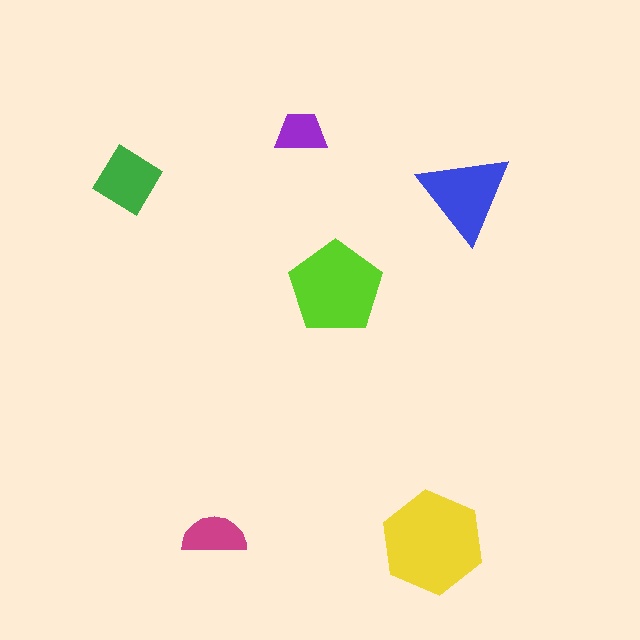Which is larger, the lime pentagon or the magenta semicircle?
The lime pentagon.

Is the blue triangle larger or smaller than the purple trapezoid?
Larger.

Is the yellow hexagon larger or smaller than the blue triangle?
Larger.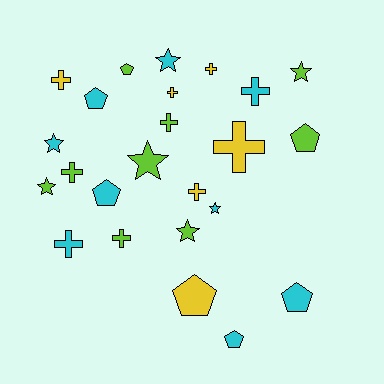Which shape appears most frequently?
Cross, with 10 objects.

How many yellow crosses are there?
There are 5 yellow crosses.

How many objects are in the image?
There are 24 objects.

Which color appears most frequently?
Lime, with 9 objects.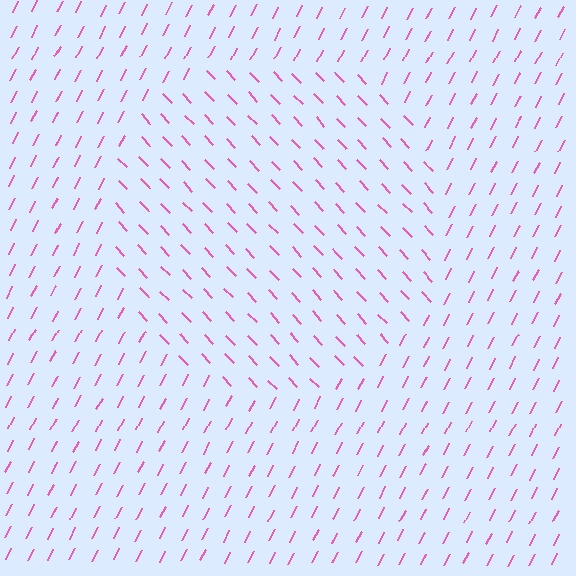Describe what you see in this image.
The image is filled with small pink line segments. A circle region in the image has lines oriented differently from the surrounding lines, creating a visible texture boundary.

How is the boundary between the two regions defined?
The boundary is defined purely by a change in line orientation (approximately 70 degrees difference). All lines are the same color and thickness.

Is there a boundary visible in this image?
Yes, there is a texture boundary formed by a change in line orientation.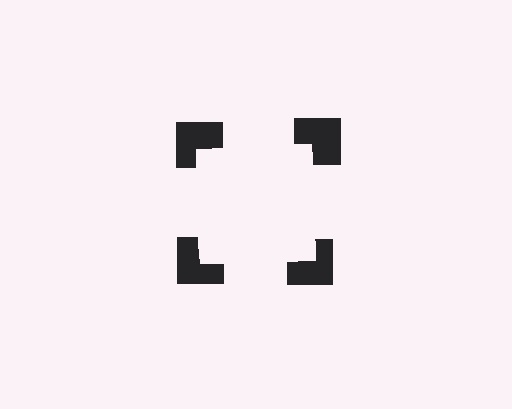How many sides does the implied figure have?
4 sides.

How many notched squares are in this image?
There are 4 — one at each vertex of the illusory square.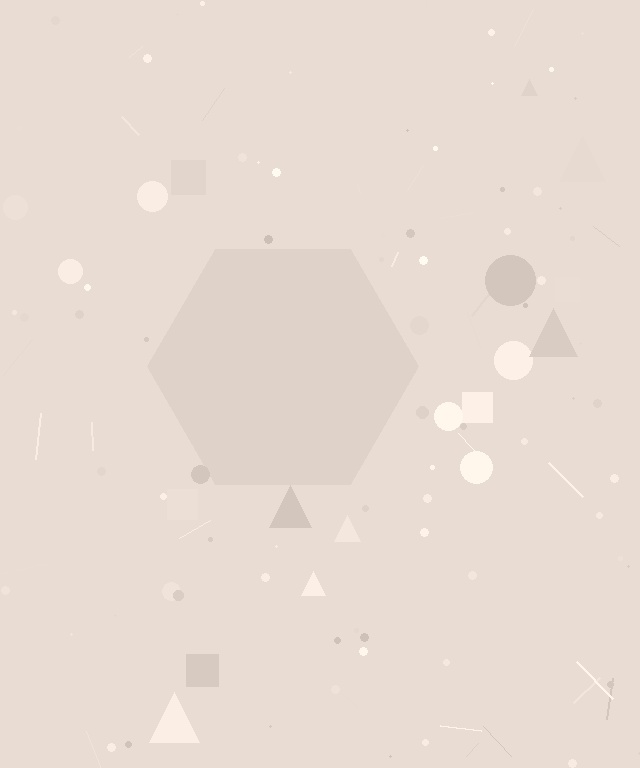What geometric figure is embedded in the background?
A hexagon is embedded in the background.